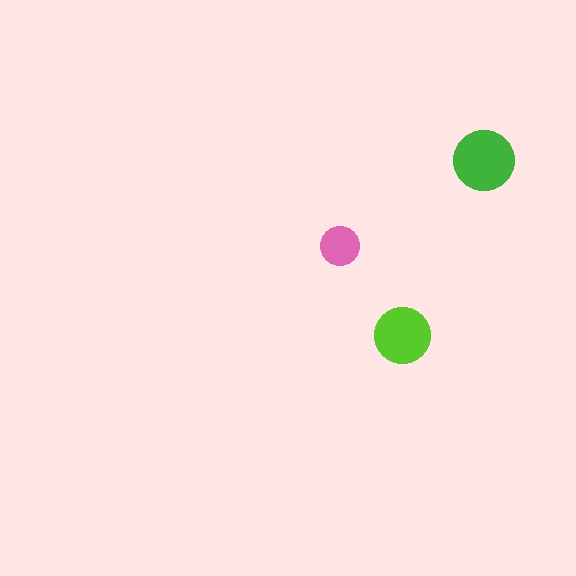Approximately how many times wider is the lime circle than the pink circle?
About 1.5 times wider.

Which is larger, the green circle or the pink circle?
The green one.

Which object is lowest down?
The lime circle is bottommost.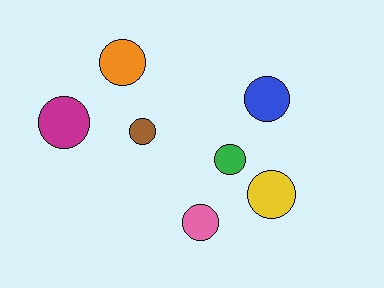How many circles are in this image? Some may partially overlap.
There are 7 circles.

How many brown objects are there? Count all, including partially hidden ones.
There is 1 brown object.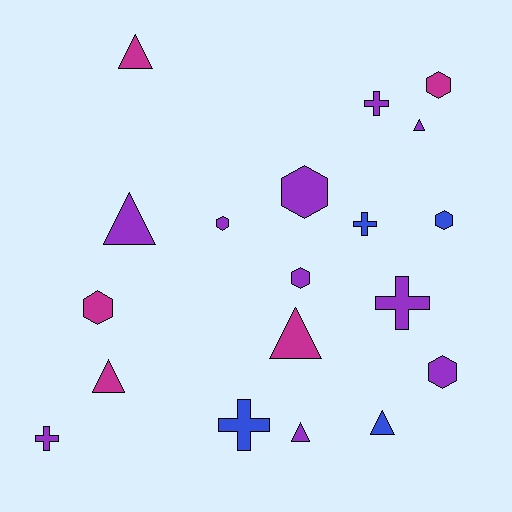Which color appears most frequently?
Purple, with 10 objects.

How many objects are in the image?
There are 19 objects.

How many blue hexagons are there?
There is 1 blue hexagon.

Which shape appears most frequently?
Hexagon, with 7 objects.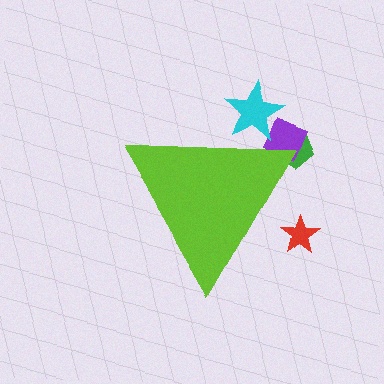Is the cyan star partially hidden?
Yes, the cyan star is partially hidden behind the lime triangle.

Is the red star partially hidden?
Yes, the red star is partially hidden behind the lime triangle.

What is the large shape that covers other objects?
A lime triangle.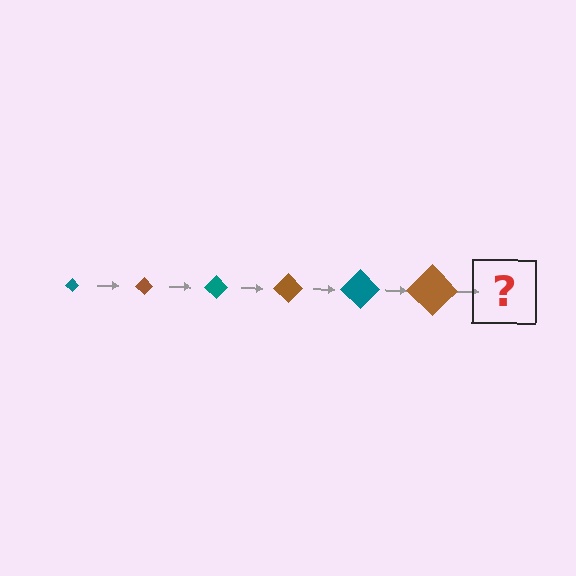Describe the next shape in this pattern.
It should be a teal diamond, larger than the previous one.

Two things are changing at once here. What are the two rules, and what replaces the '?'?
The two rules are that the diamond grows larger each step and the color cycles through teal and brown. The '?' should be a teal diamond, larger than the previous one.